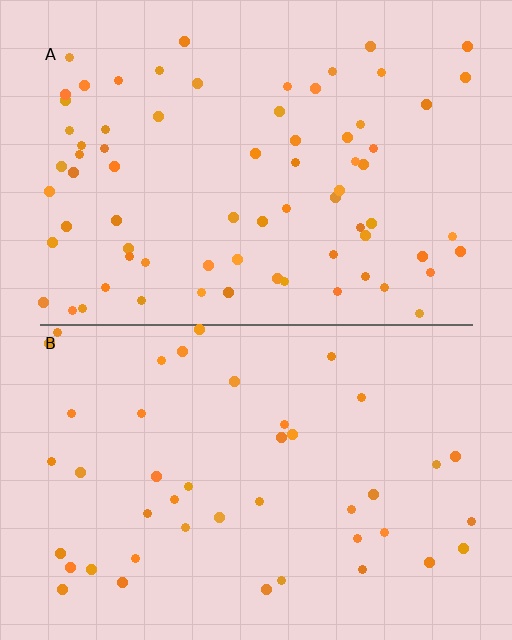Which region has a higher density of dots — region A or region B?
A (the top).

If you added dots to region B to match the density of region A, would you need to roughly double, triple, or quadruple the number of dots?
Approximately double.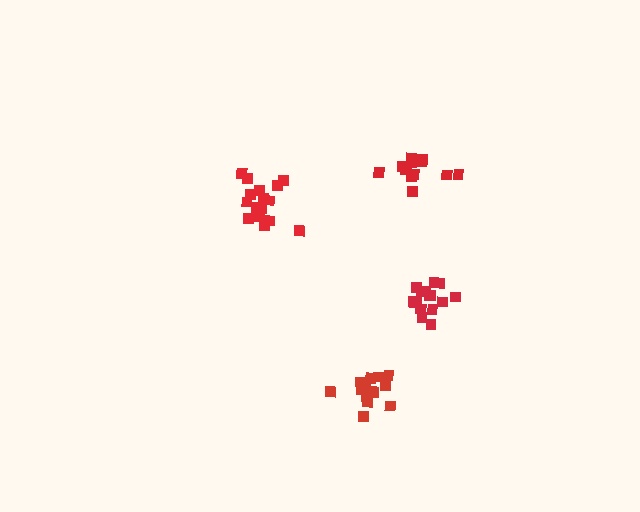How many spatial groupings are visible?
There are 4 spatial groupings.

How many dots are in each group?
Group 1: 16 dots, Group 2: 17 dots, Group 3: 16 dots, Group 4: 13 dots (62 total).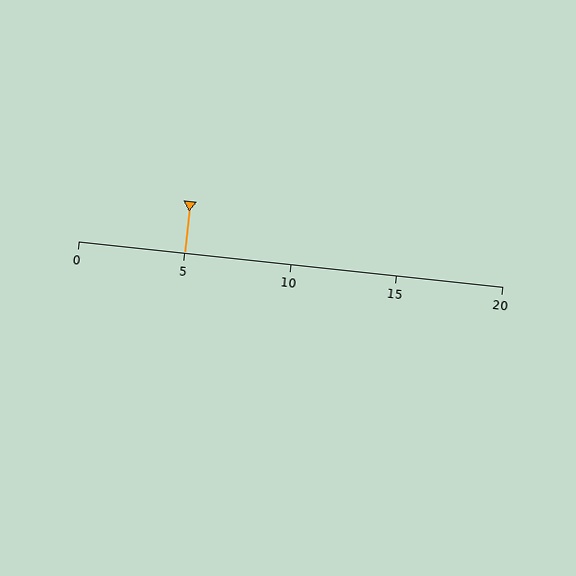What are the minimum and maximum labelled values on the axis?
The axis runs from 0 to 20.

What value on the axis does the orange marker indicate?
The marker indicates approximately 5.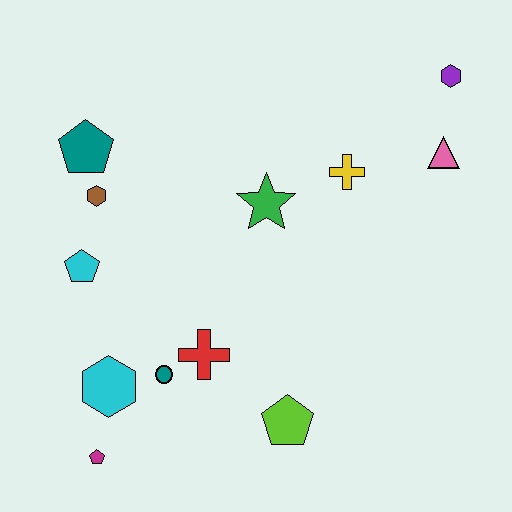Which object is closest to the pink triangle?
The purple hexagon is closest to the pink triangle.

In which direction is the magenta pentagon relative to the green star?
The magenta pentagon is below the green star.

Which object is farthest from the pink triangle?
The magenta pentagon is farthest from the pink triangle.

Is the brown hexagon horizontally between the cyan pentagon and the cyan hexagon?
Yes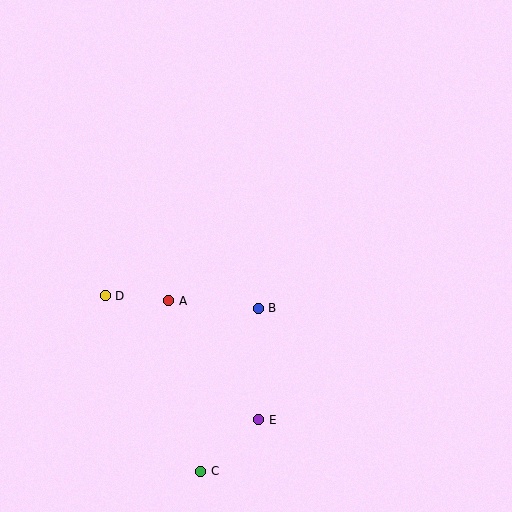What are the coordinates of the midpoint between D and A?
The midpoint between D and A is at (137, 298).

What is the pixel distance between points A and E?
The distance between A and E is 149 pixels.